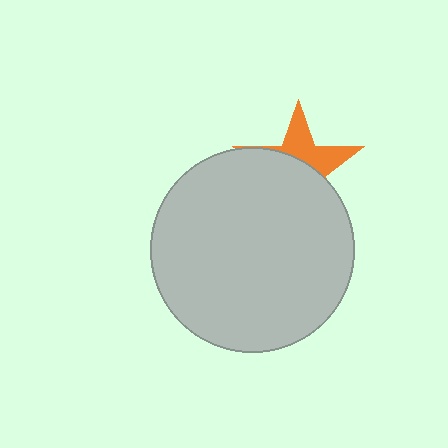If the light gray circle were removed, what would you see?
You would see the complete orange star.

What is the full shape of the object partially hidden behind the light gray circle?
The partially hidden object is an orange star.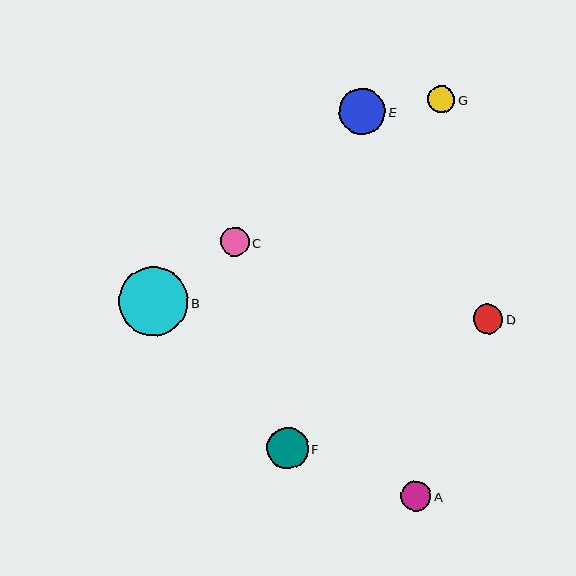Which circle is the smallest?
Circle G is the smallest with a size of approximately 28 pixels.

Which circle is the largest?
Circle B is the largest with a size of approximately 69 pixels.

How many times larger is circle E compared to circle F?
Circle E is approximately 1.1 times the size of circle F.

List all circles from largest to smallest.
From largest to smallest: B, E, F, A, D, C, G.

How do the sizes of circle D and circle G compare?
Circle D and circle G are approximately the same size.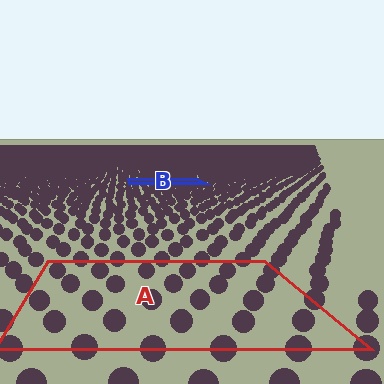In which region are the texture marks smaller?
The texture marks are smaller in region B, because it is farther away.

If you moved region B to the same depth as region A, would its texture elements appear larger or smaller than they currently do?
They would appear larger. At a closer depth, the same texture elements are projected at a bigger on-screen size.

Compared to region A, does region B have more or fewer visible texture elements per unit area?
Region B has more texture elements per unit area — they are packed more densely because it is farther away.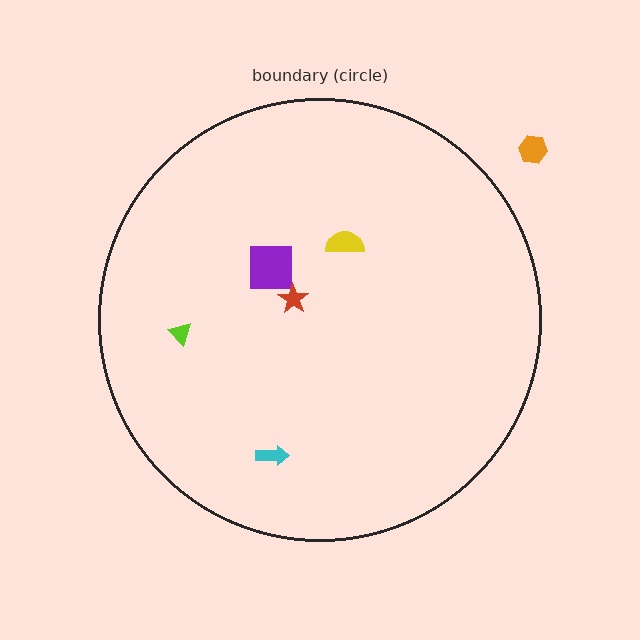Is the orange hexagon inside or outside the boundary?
Outside.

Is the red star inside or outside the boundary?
Inside.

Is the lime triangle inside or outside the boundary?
Inside.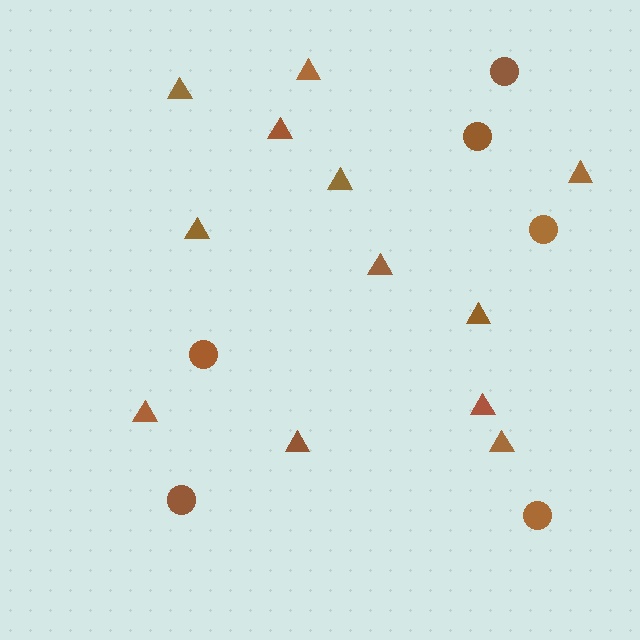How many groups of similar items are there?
There are 2 groups: one group of circles (6) and one group of triangles (12).